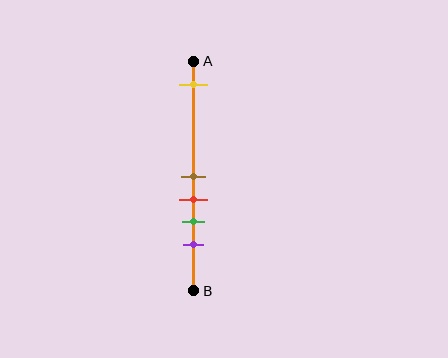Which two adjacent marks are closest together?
The brown and red marks are the closest adjacent pair.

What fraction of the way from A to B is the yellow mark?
The yellow mark is approximately 10% (0.1) of the way from A to B.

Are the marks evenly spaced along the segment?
No, the marks are not evenly spaced.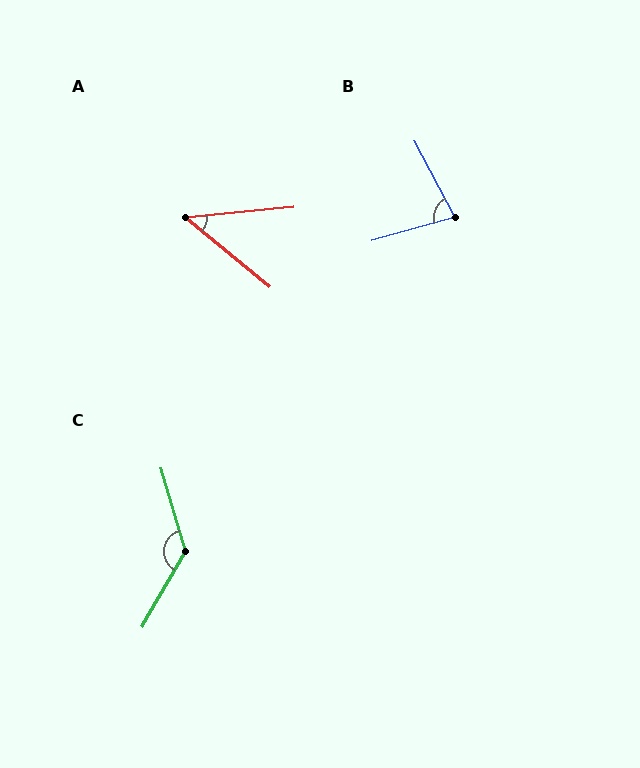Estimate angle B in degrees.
Approximately 78 degrees.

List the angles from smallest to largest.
A (45°), B (78°), C (134°).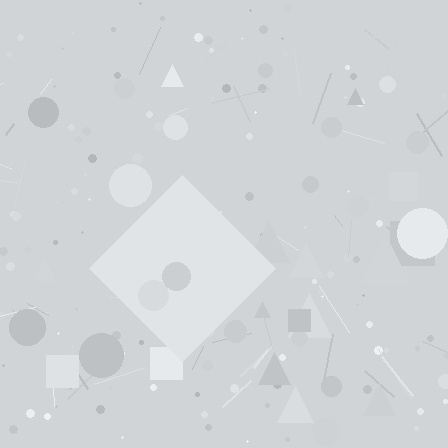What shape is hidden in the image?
A diamond is hidden in the image.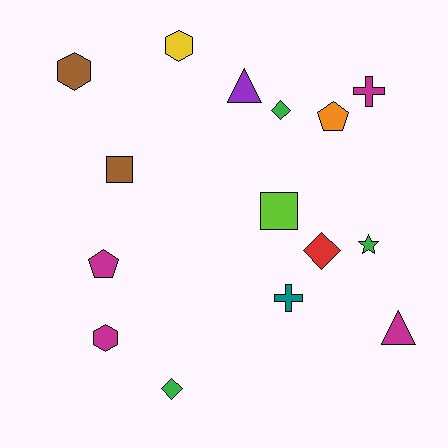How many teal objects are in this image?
There is 1 teal object.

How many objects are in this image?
There are 15 objects.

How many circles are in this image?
There are no circles.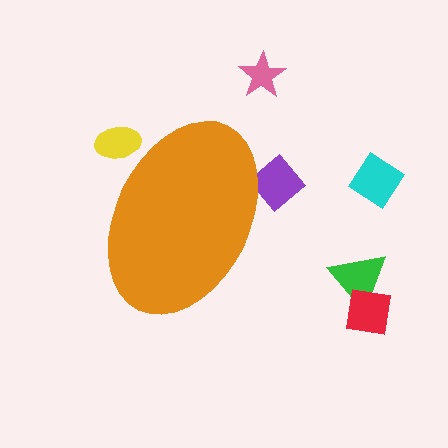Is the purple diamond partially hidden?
Yes, the purple diamond is partially hidden behind the orange ellipse.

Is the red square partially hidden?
No, the red square is fully visible.